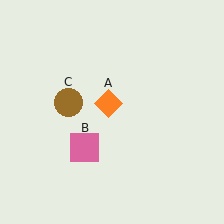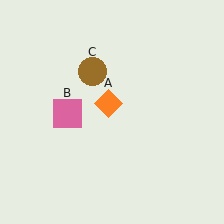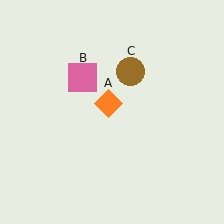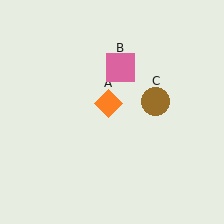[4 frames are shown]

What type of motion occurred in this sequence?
The pink square (object B), brown circle (object C) rotated clockwise around the center of the scene.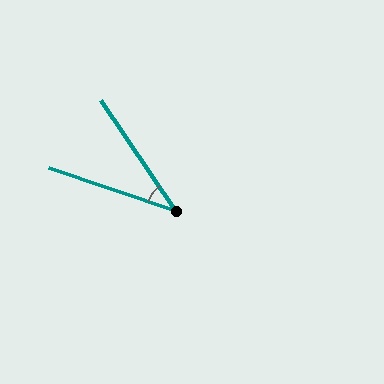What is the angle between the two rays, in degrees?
Approximately 37 degrees.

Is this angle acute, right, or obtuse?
It is acute.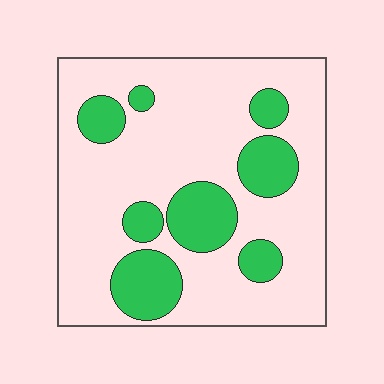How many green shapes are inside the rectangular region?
8.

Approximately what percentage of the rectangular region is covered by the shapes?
Approximately 25%.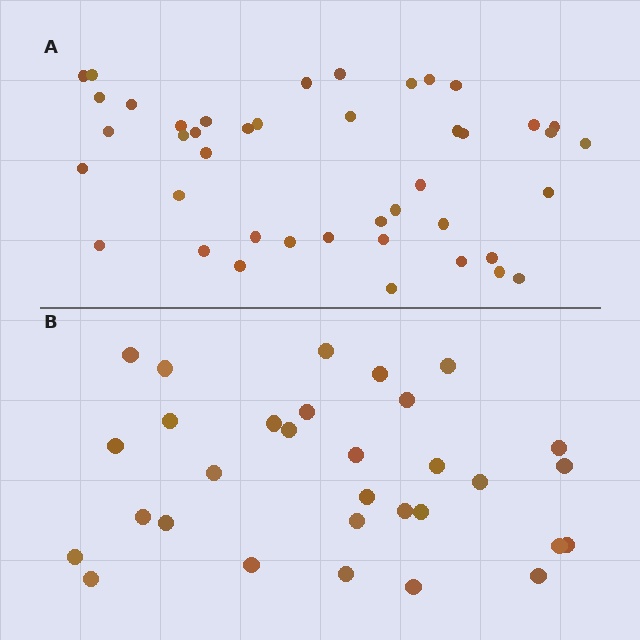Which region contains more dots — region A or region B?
Region A (the top region) has more dots.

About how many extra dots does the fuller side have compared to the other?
Region A has roughly 12 or so more dots than region B.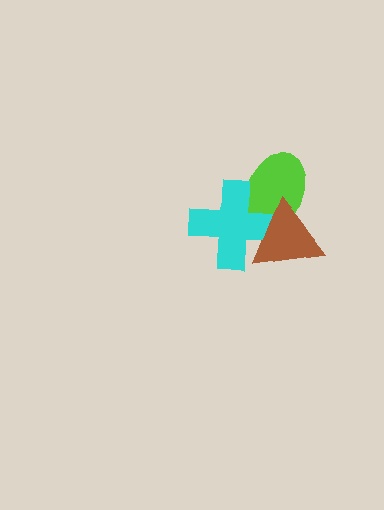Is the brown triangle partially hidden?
No, no other shape covers it.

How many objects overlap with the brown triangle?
2 objects overlap with the brown triangle.